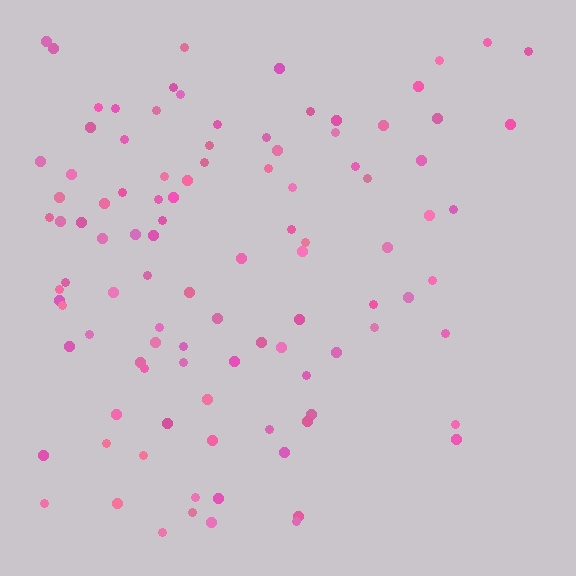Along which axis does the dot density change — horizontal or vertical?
Horizontal.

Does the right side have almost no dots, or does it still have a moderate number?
Still a moderate number, just noticeably fewer than the left.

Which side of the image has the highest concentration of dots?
The left.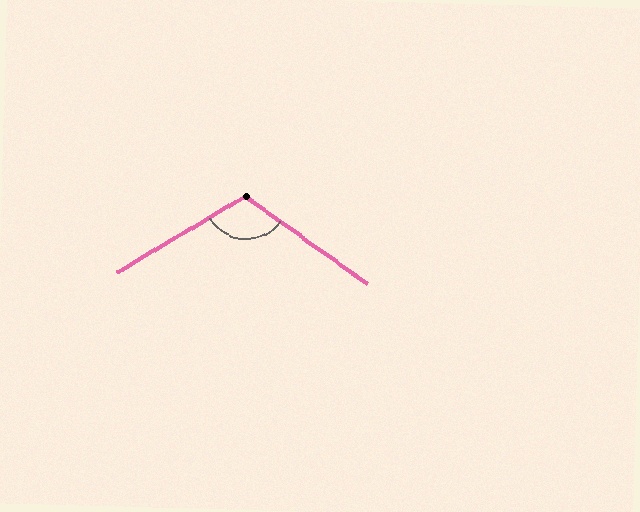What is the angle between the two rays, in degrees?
Approximately 114 degrees.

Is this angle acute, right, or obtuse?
It is obtuse.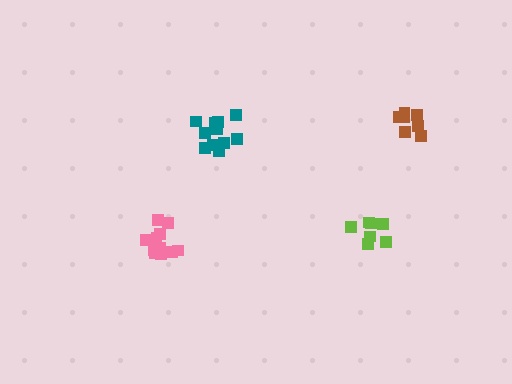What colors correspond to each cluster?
The clusters are colored: pink, lime, brown, teal.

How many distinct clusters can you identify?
There are 4 distinct clusters.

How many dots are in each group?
Group 1: 12 dots, Group 2: 7 dots, Group 3: 7 dots, Group 4: 11 dots (37 total).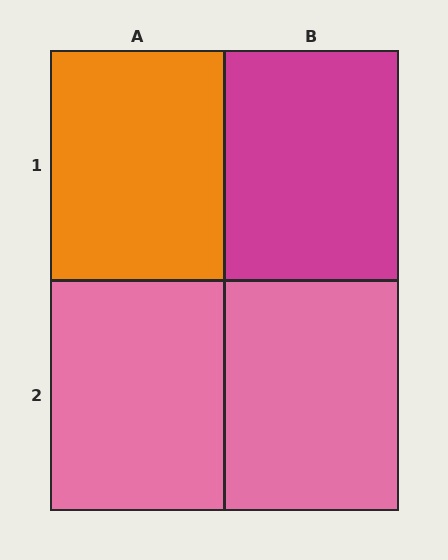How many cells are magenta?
1 cell is magenta.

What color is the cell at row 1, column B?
Magenta.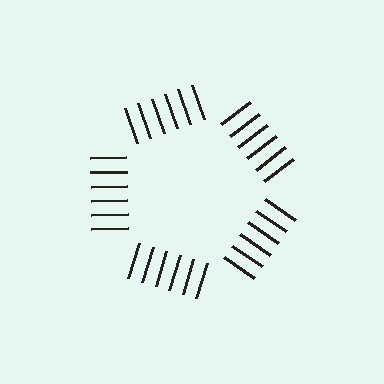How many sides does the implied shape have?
5 sides — the line-ends trace a pentagon.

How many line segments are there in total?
30 — 6 along each of the 5 edges.